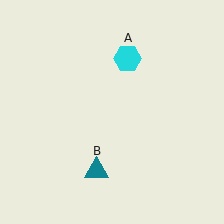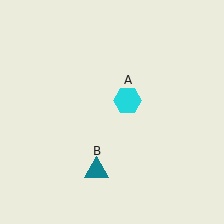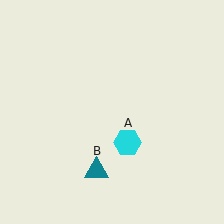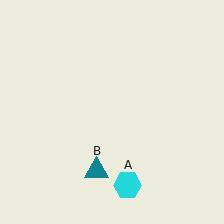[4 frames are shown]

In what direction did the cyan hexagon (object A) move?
The cyan hexagon (object A) moved down.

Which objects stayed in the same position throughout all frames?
Teal triangle (object B) remained stationary.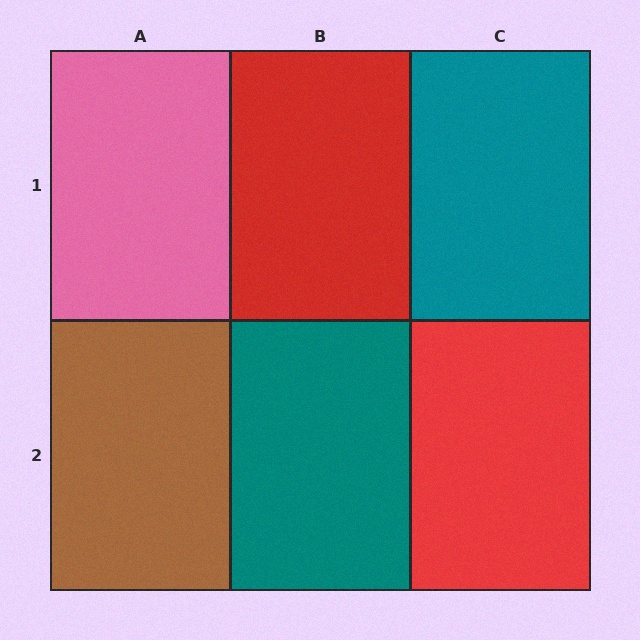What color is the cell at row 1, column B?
Red.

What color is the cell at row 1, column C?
Teal.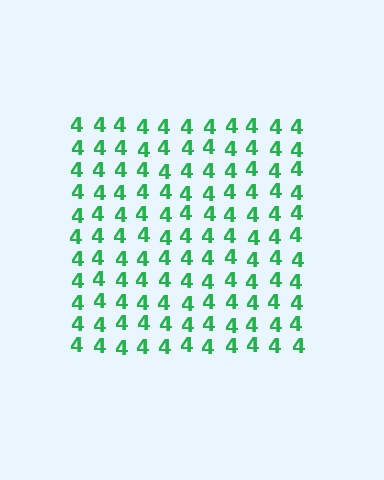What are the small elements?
The small elements are digit 4's.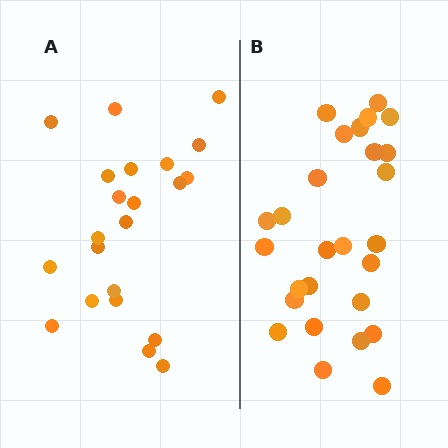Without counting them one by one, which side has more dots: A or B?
Region B (the right region) has more dots.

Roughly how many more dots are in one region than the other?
Region B has about 5 more dots than region A.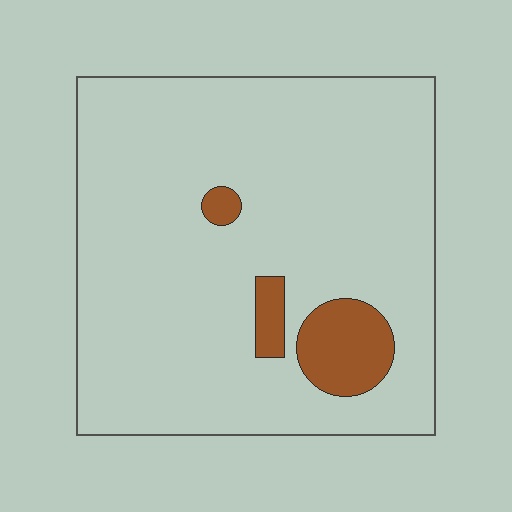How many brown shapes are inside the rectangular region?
3.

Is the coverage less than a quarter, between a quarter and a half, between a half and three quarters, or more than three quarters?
Less than a quarter.